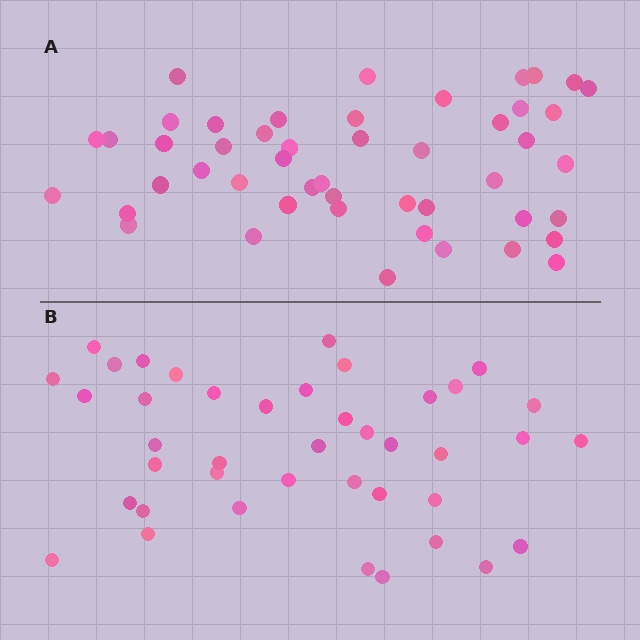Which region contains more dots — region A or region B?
Region A (the top region) has more dots.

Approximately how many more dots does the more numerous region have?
Region A has roughly 8 or so more dots than region B.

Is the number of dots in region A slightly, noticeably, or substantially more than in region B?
Region A has only slightly more — the two regions are fairly close. The ratio is roughly 1.2 to 1.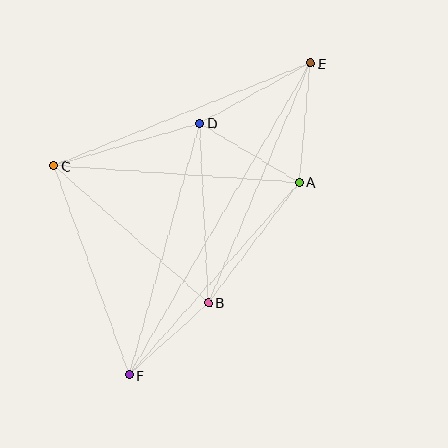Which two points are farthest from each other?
Points E and F are farthest from each other.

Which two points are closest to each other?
Points B and F are closest to each other.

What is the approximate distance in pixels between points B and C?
The distance between B and C is approximately 206 pixels.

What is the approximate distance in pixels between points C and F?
The distance between C and F is approximately 222 pixels.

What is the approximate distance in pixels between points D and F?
The distance between D and F is approximately 262 pixels.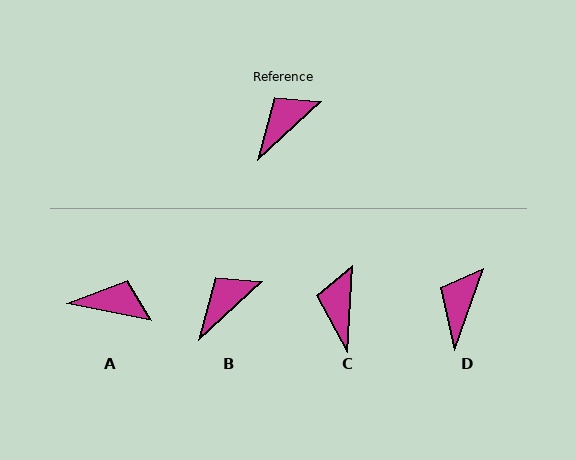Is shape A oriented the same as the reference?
No, it is off by about 54 degrees.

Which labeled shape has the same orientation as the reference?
B.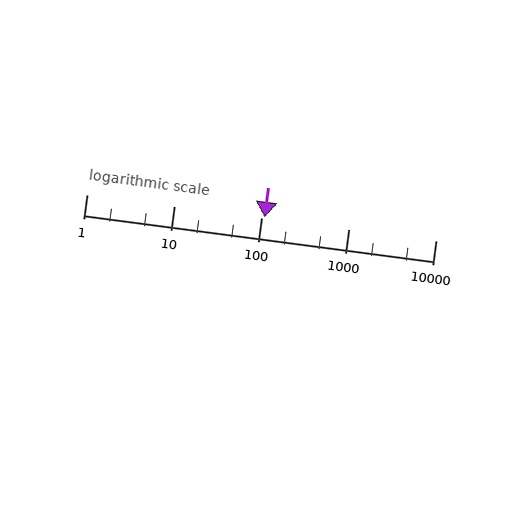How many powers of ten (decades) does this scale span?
The scale spans 4 decades, from 1 to 10000.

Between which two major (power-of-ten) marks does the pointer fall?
The pointer is between 100 and 1000.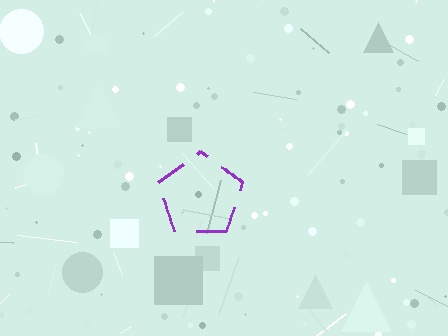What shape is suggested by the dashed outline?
The dashed outline suggests a pentagon.